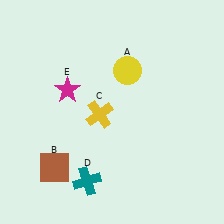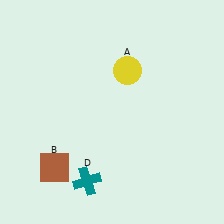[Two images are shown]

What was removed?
The magenta star (E), the yellow cross (C) were removed in Image 2.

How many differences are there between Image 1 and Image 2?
There are 2 differences between the two images.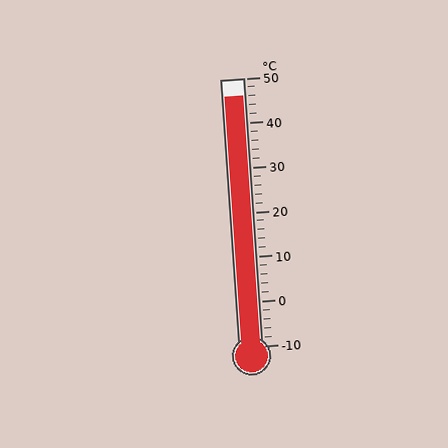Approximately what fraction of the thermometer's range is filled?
The thermometer is filled to approximately 95% of its range.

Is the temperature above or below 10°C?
The temperature is above 10°C.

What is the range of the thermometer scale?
The thermometer scale ranges from -10°C to 50°C.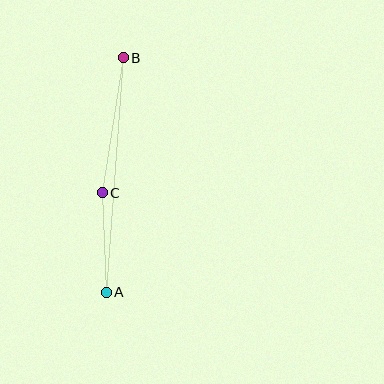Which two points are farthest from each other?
Points A and B are farthest from each other.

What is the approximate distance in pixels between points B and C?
The distance between B and C is approximately 137 pixels.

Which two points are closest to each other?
Points A and C are closest to each other.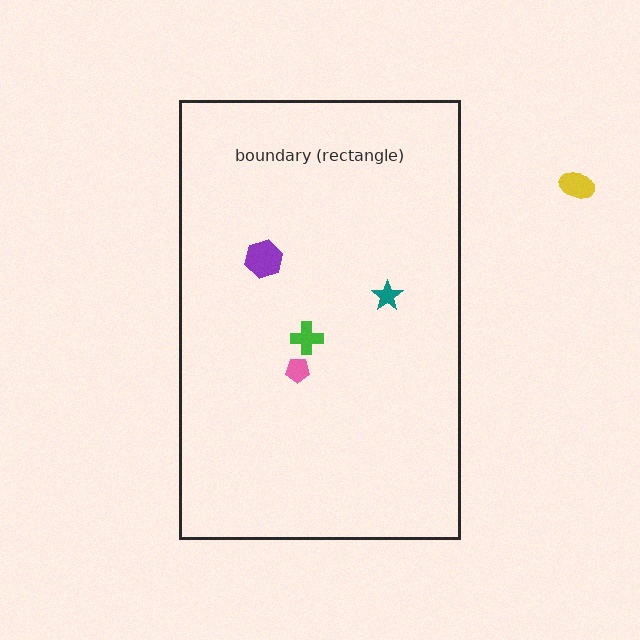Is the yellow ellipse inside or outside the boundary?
Outside.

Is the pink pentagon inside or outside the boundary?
Inside.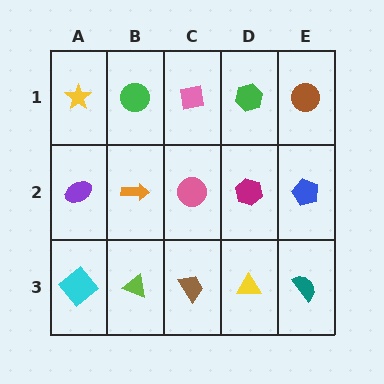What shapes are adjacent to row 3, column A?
A purple ellipse (row 2, column A), a lime triangle (row 3, column B).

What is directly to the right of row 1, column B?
A pink square.